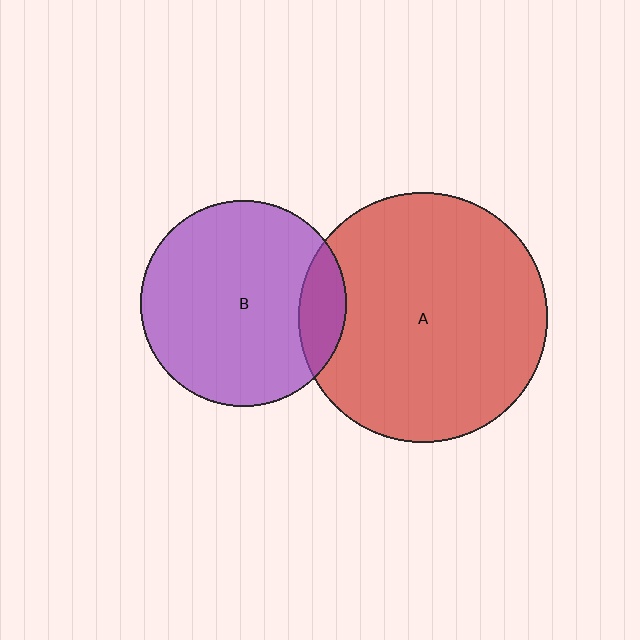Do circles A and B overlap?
Yes.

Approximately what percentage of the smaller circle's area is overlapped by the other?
Approximately 15%.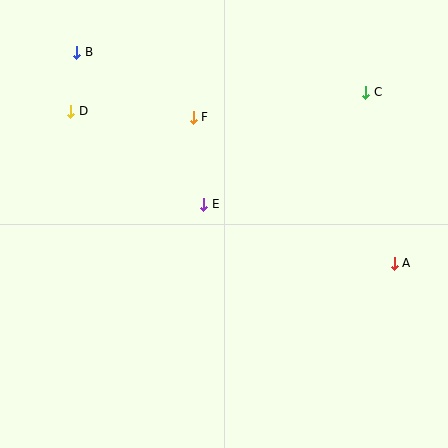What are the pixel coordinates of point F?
Point F is at (193, 117).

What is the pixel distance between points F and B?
The distance between F and B is 133 pixels.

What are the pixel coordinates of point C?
Point C is at (366, 92).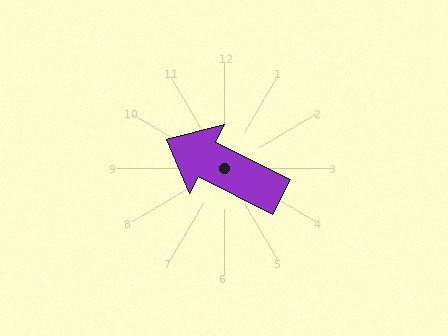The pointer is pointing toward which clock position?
Roughly 10 o'clock.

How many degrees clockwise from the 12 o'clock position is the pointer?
Approximately 297 degrees.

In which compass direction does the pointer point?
Northwest.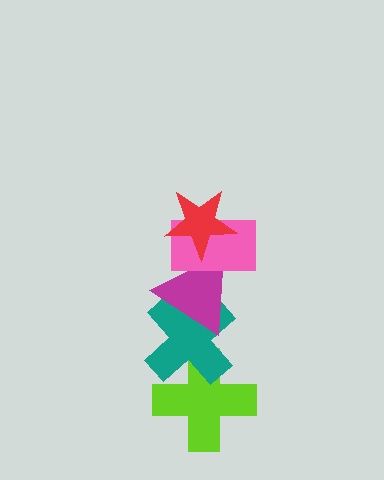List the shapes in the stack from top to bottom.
From top to bottom: the red star, the pink rectangle, the magenta triangle, the teal cross, the lime cross.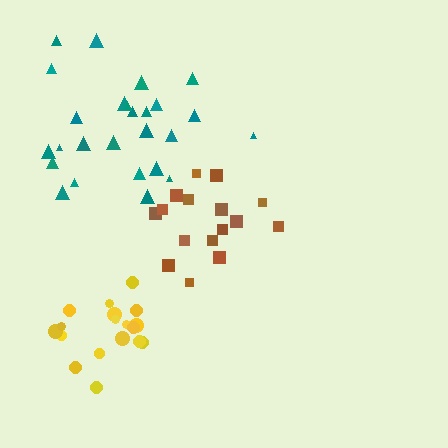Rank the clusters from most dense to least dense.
yellow, brown, teal.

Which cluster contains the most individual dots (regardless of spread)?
Teal (26).